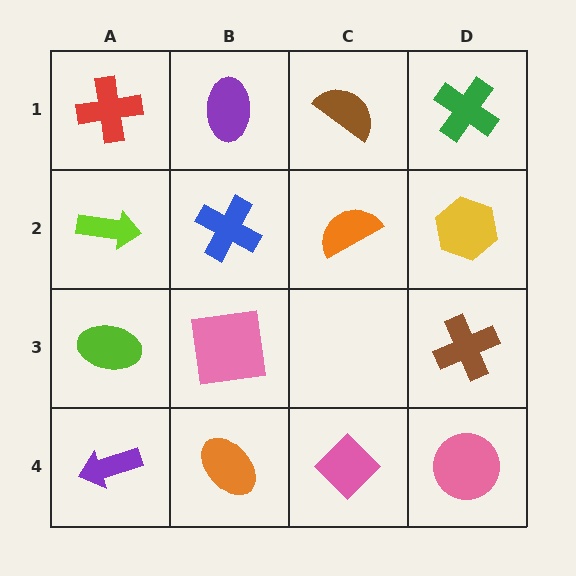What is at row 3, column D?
A brown cross.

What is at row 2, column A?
A lime arrow.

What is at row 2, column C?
An orange semicircle.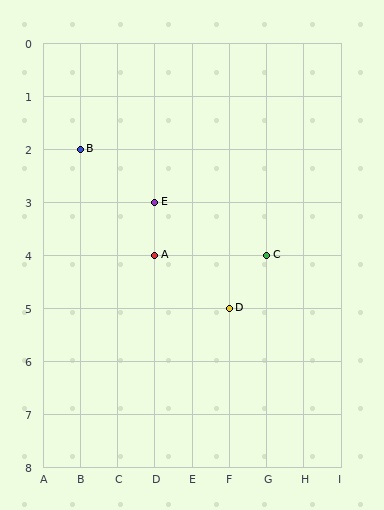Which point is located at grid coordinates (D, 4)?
Point A is at (D, 4).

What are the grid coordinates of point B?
Point B is at grid coordinates (B, 2).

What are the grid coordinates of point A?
Point A is at grid coordinates (D, 4).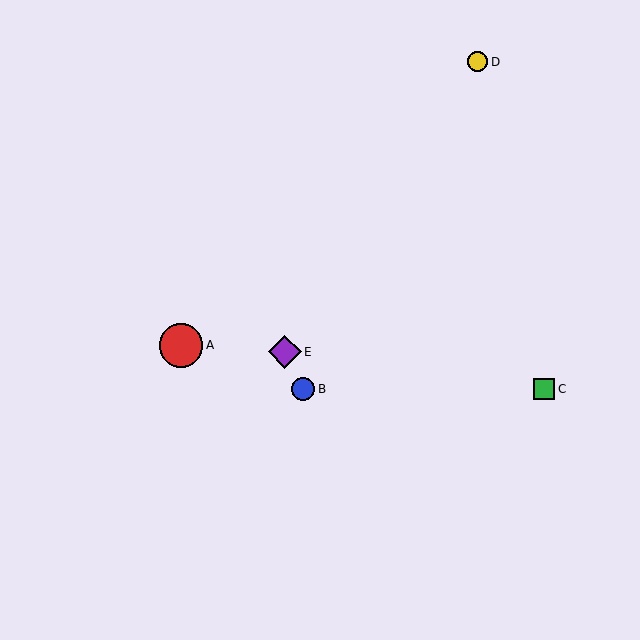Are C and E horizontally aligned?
No, C is at y≈389 and E is at y≈352.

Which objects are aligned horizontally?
Objects B, C are aligned horizontally.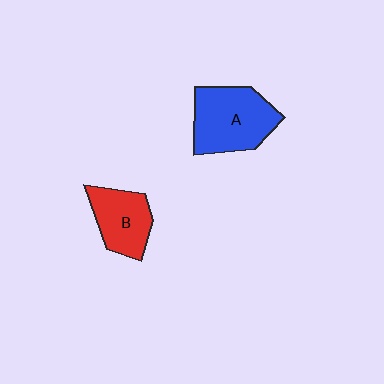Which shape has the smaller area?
Shape B (red).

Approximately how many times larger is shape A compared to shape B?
Approximately 1.4 times.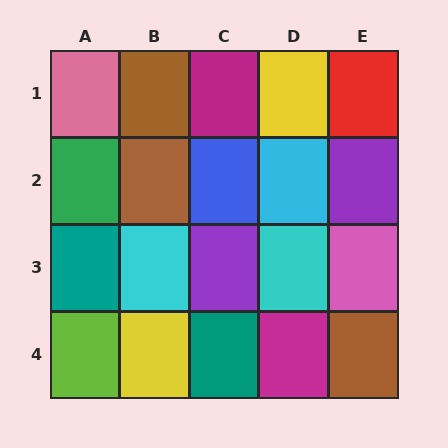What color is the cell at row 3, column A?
Teal.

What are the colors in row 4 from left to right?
Lime, yellow, teal, magenta, brown.